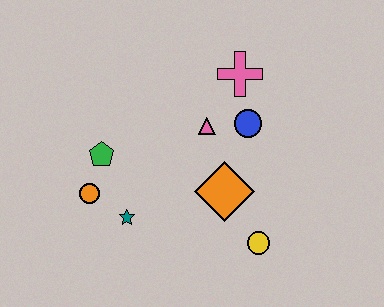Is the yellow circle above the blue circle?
No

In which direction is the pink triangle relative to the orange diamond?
The pink triangle is above the orange diamond.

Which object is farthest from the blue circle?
The orange circle is farthest from the blue circle.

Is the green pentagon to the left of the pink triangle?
Yes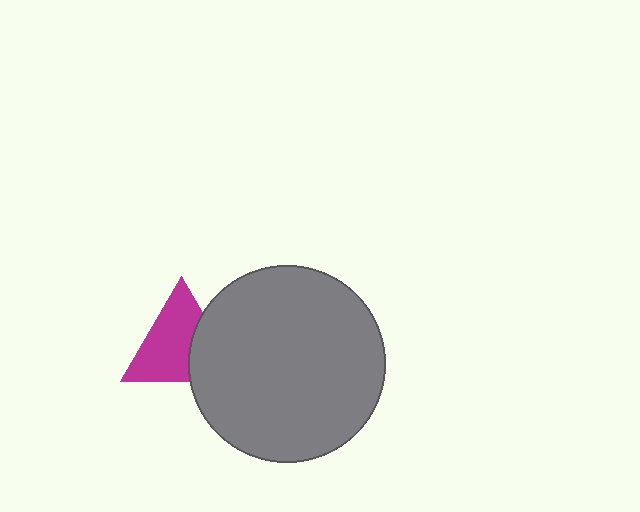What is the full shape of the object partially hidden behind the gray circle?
The partially hidden object is a magenta triangle.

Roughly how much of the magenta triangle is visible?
Most of it is visible (roughly 67%).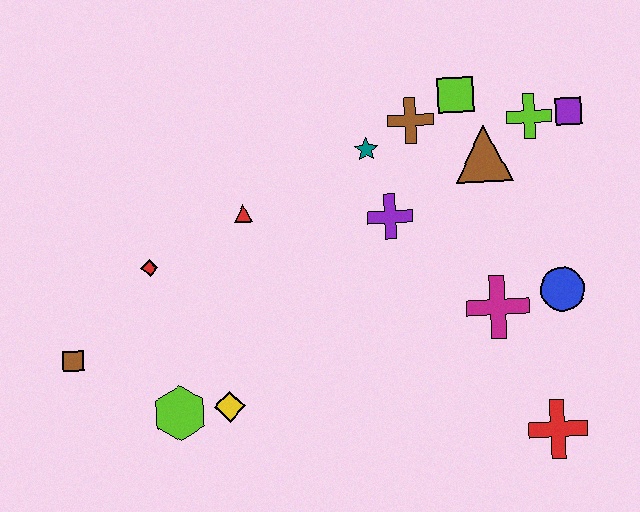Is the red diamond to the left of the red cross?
Yes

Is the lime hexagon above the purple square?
No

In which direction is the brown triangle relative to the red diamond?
The brown triangle is to the right of the red diamond.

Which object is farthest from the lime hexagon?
The purple square is farthest from the lime hexagon.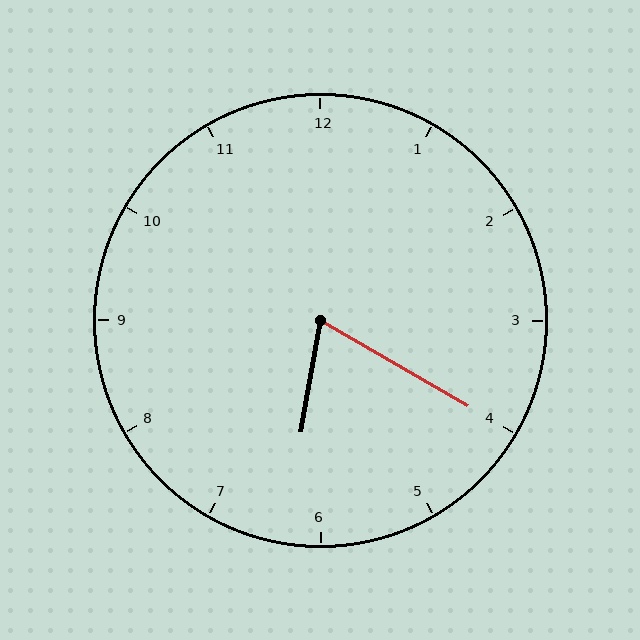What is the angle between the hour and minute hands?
Approximately 70 degrees.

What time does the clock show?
6:20.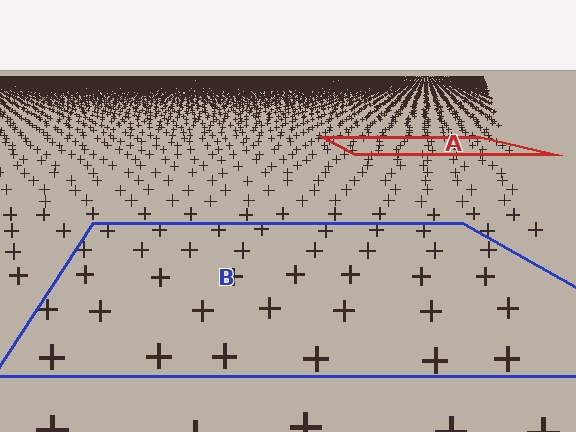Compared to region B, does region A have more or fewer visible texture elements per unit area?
Region A has more texture elements per unit area — they are packed more densely because it is farther away.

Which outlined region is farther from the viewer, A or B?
Region A is farther from the viewer — the texture elements inside it appear smaller and more densely packed.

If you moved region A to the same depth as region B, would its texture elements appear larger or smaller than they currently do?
They would appear larger. At a closer depth, the same texture elements are projected at a bigger on-screen size.